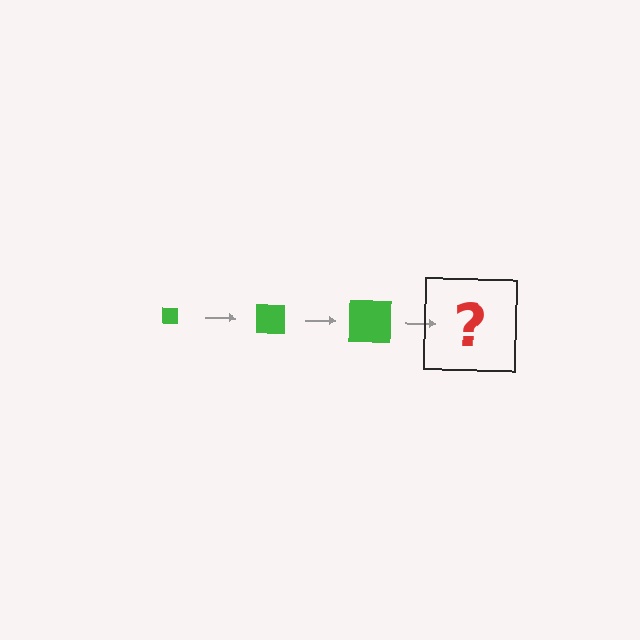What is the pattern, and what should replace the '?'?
The pattern is that the square gets progressively larger each step. The '?' should be a green square, larger than the previous one.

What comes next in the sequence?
The next element should be a green square, larger than the previous one.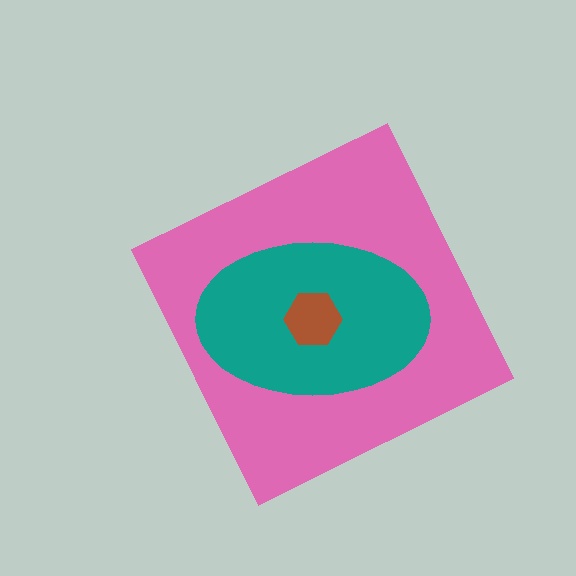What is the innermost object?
The brown hexagon.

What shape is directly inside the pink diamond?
The teal ellipse.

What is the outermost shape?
The pink diamond.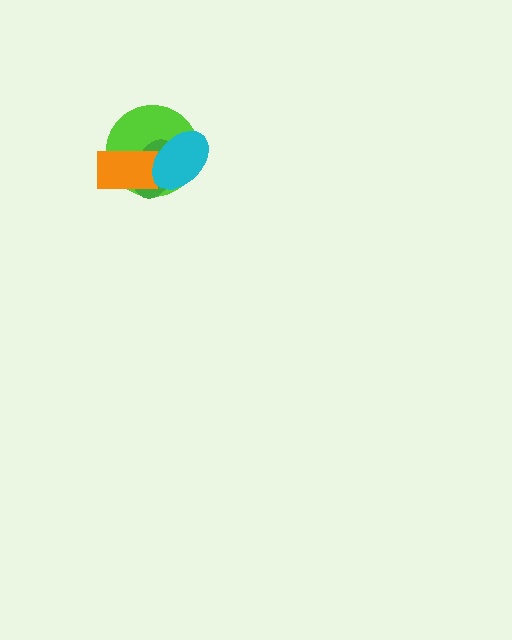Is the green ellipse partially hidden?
Yes, it is partially covered by another shape.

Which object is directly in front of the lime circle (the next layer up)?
The green ellipse is directly in front of the lime circle.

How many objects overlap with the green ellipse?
3 objects overlap with the green ellipse.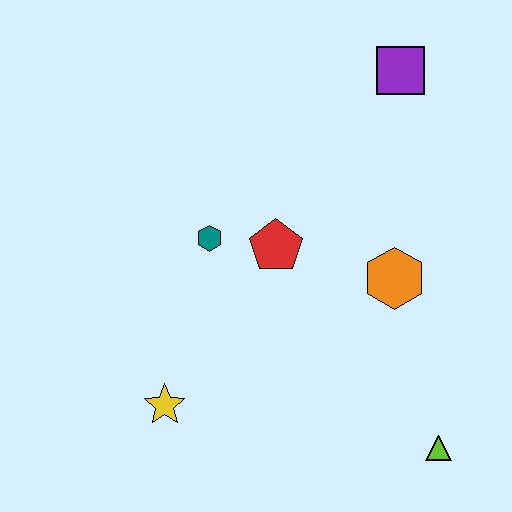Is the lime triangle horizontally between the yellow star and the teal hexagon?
No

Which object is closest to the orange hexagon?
The red pentagon is closest to the orange hexagon.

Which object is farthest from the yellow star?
The purple square is farthest from the yellow star.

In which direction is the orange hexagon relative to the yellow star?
The orange hexagon is to the right of the yellow star.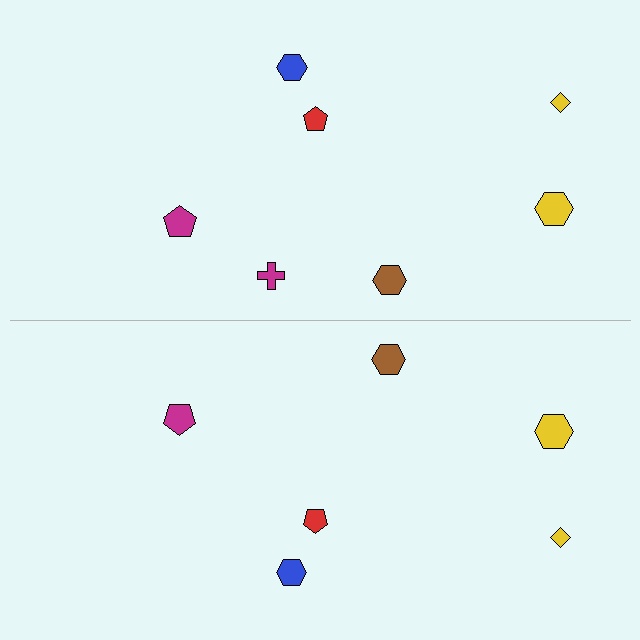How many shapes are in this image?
There are 13 shapes in this image.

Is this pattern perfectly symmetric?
No, the pattern is not perfectly symmetric. A magenta cross is missing from the bottom side.